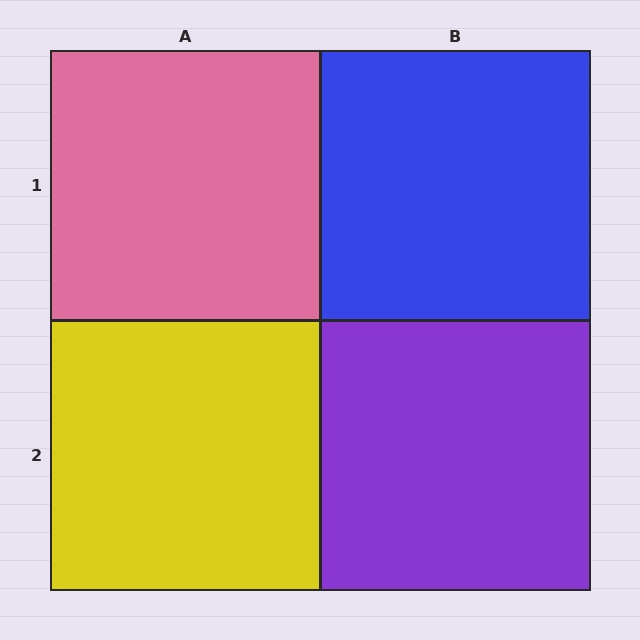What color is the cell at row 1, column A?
Pink.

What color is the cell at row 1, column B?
Blue.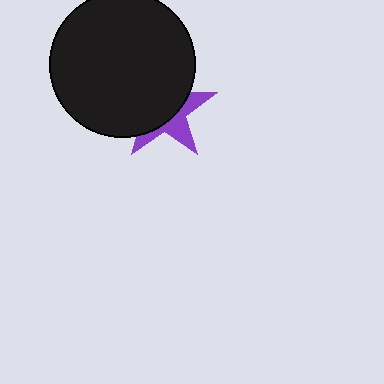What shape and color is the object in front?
The object in front is a black circle.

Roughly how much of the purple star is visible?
A small part of it is visible (roughly 37%).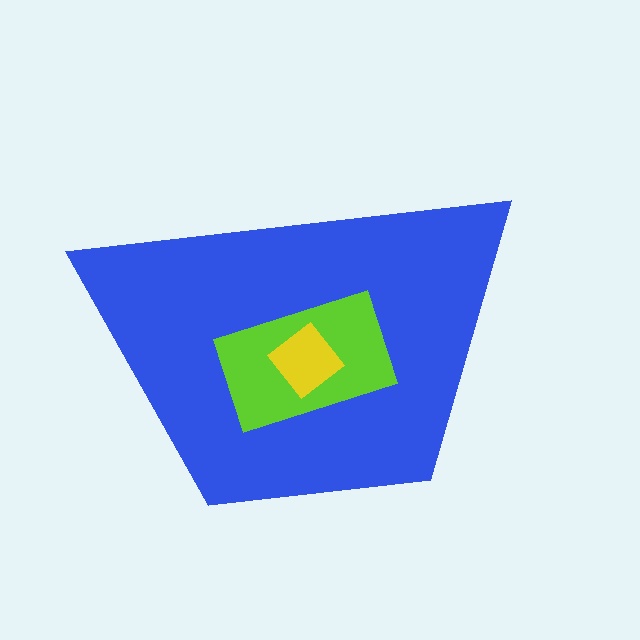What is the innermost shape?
The yellow diamond.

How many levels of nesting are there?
3.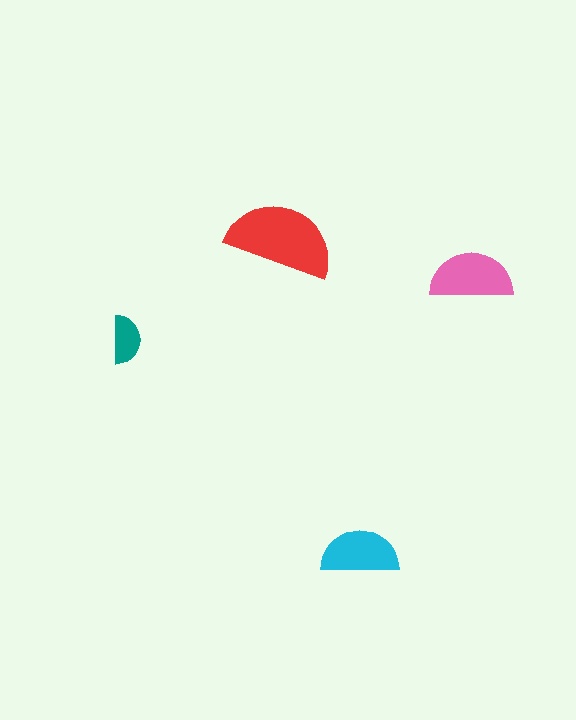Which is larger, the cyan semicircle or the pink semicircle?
The pink one.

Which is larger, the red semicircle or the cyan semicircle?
The red one.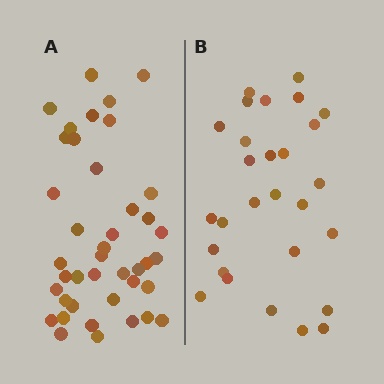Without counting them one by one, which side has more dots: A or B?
Region A (the left region) has more dots.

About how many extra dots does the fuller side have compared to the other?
Region A has approximately 15 more dots than region B.